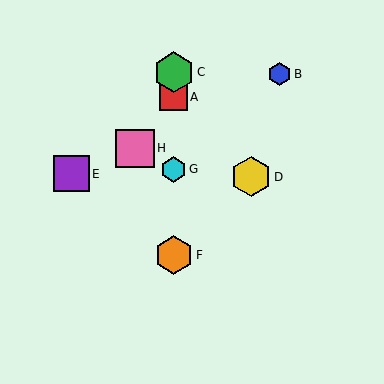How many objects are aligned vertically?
4 objects (A, C, F, G) are aligned vertically.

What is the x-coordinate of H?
Object H is at x≈135.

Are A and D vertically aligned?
No, A is at x≈174 and D is at x≈251.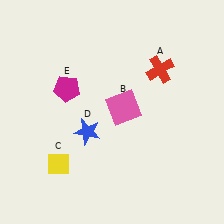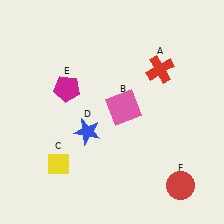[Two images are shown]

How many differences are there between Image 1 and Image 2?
There is 1 difference between the two images.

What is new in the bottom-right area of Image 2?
A red circle (F) was added in the bottom-right area of Image 2.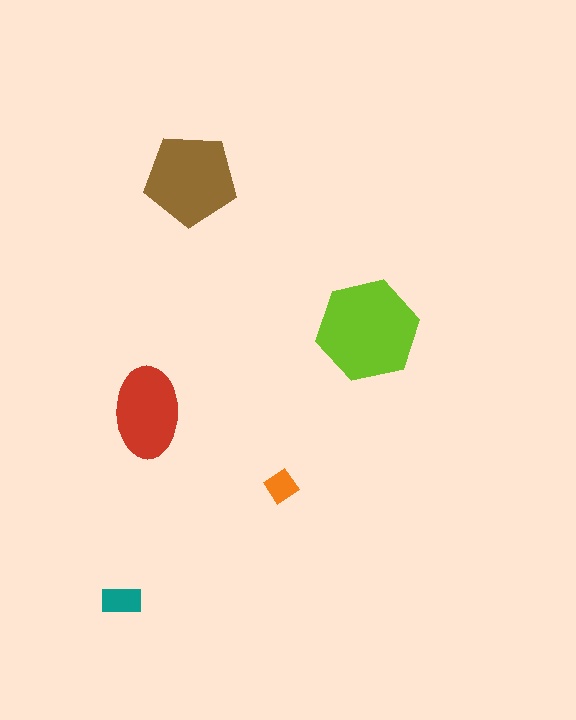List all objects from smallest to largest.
The orange diamond, the teal rectangle, the red ellipse, the brown pentagon, the lime hexagon.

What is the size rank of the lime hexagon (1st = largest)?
1st.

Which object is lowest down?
The teal rectangle is bottommost.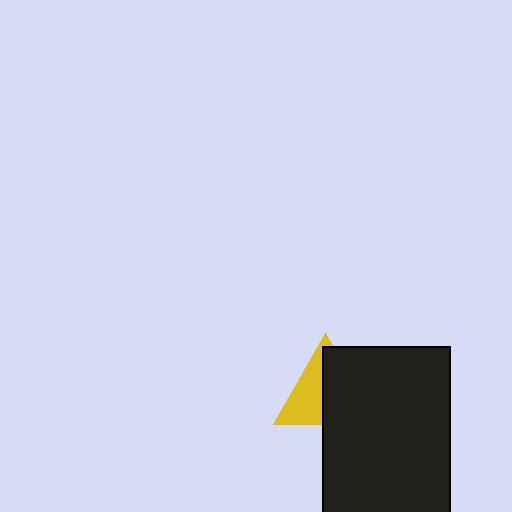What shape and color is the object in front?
The object in front is a black rectangle.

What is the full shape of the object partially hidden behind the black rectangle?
The partially hidden object is a yellow triangle.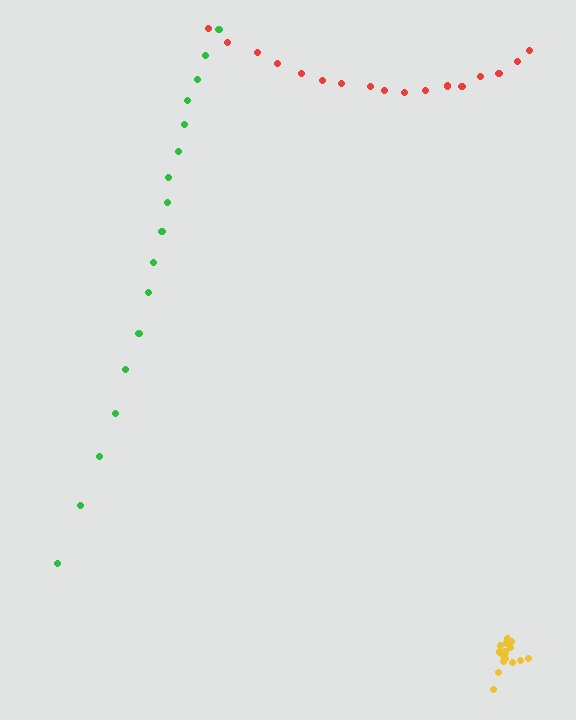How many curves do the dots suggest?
There are 3 distinct paths.